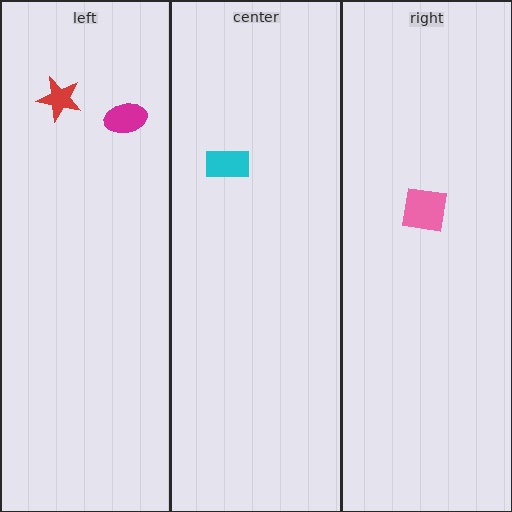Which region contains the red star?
The left region.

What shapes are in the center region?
The cyan rectangle.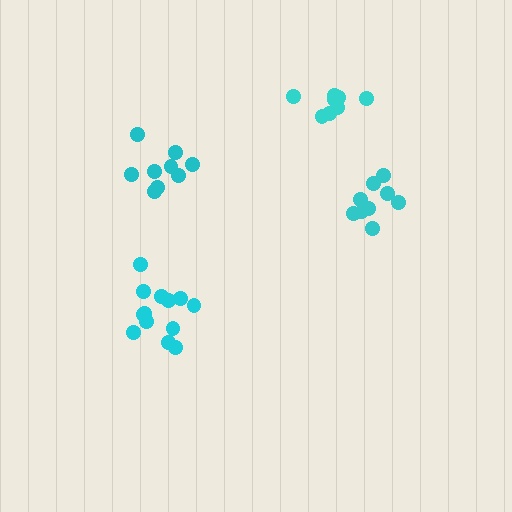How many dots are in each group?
Group 1: 9 dots, Group 2: 9 dots, Group 3: 13 dots, Group 4: 8 dots (39 total).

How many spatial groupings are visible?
There are 4 spatial groupings.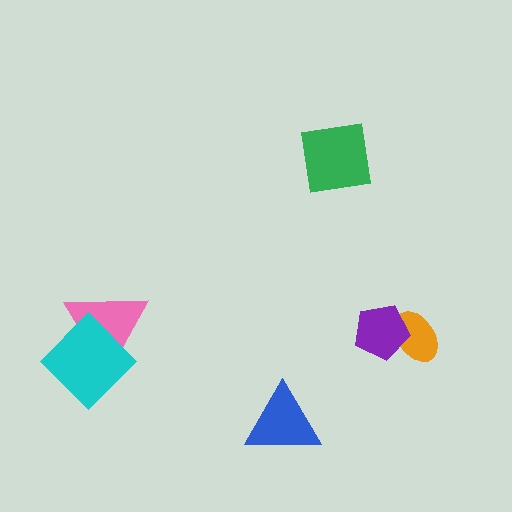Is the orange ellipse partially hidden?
Yes, it is partially covered by another shape.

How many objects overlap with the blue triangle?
0 objects overlap with the blue triangle.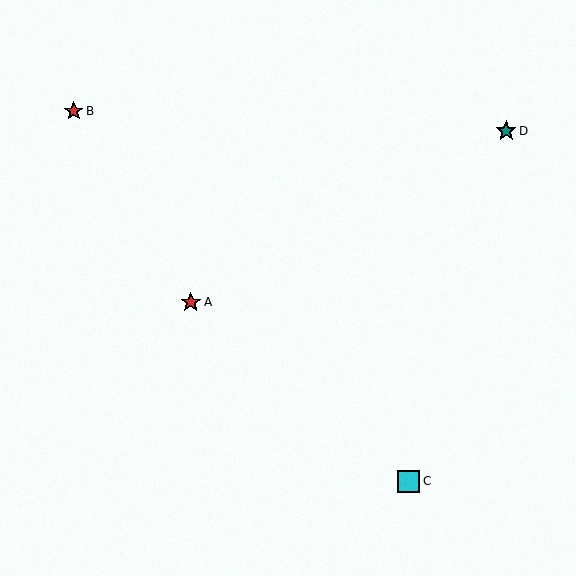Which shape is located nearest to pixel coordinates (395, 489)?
The cyan square (labeled C) at (409, 481) is nearest to that location.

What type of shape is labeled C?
Shape C is a cyan square.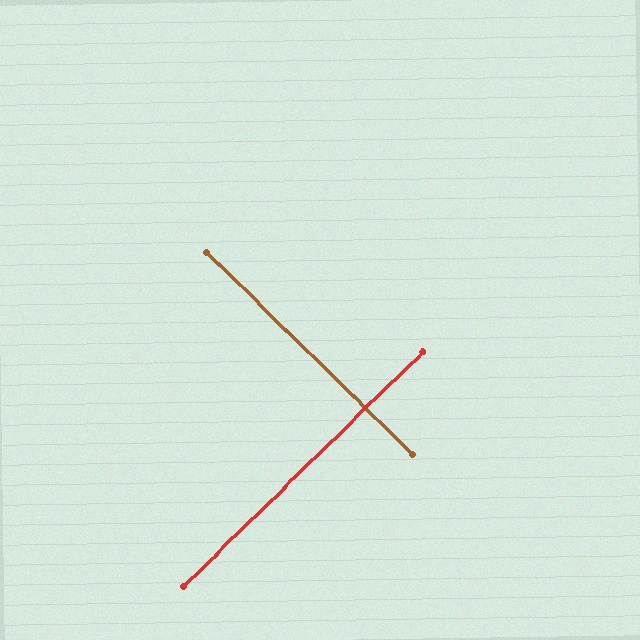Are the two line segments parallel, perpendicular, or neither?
Perpendicular — they meet at approximately 89°.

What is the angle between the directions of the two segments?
Approximately 89 degrees.